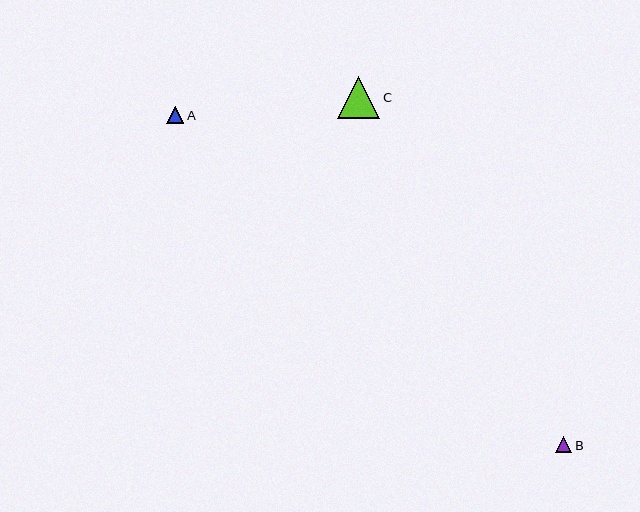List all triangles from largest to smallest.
From largest to smallest: C, A, B.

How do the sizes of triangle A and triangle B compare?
Triangle A and triangle B are approximately the same size.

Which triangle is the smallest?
Triangle B is the smallest with a size of approximately 16 pixels.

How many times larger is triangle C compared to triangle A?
Triangle C is approximately 2.5 times the size of triangle A.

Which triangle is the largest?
Triangle C is the largest with a size of approximately 42 pixels.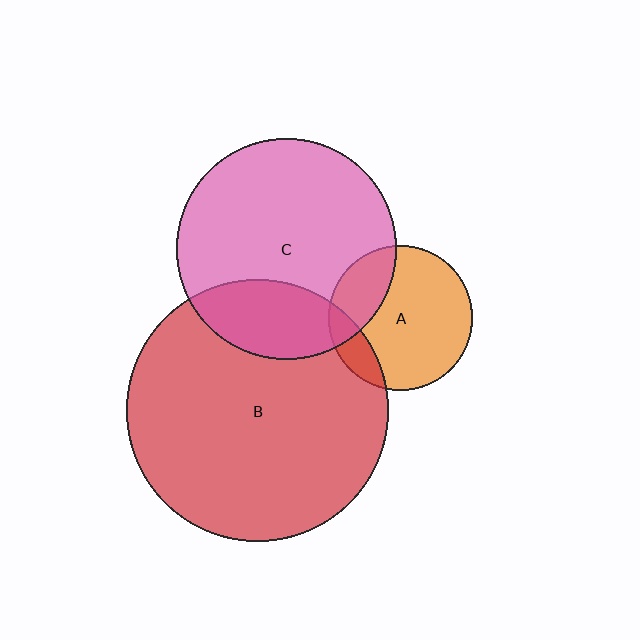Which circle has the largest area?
Circle B (red).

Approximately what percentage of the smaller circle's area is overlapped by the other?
Approximately 15%.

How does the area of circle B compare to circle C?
Approximately 1.4 times.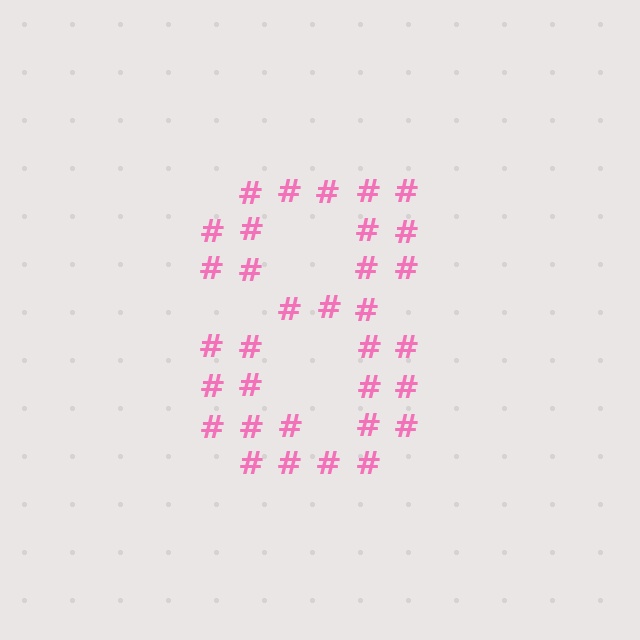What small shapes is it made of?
It is made of small hash symbols.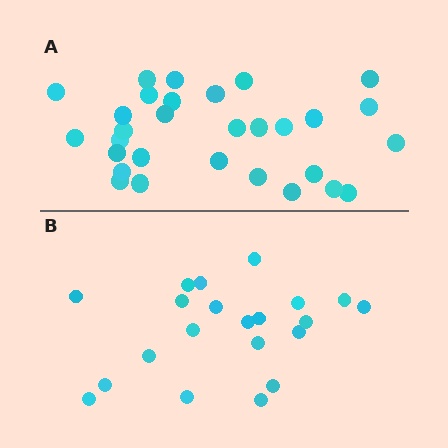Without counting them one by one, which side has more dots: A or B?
Region A (the top region) has more dots.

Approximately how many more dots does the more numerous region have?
Region A has roughly 8 or so more dots than region B.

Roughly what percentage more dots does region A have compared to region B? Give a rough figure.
About 45% more.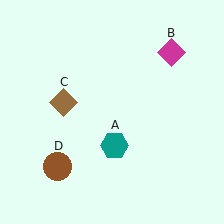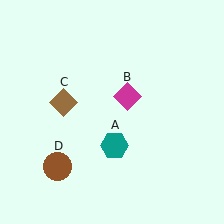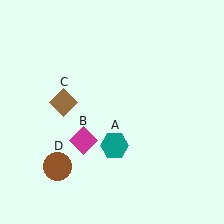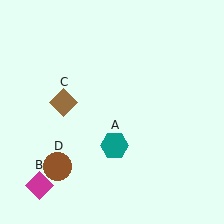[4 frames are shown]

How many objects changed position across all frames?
1 object changed position: magenta diamond (object B).